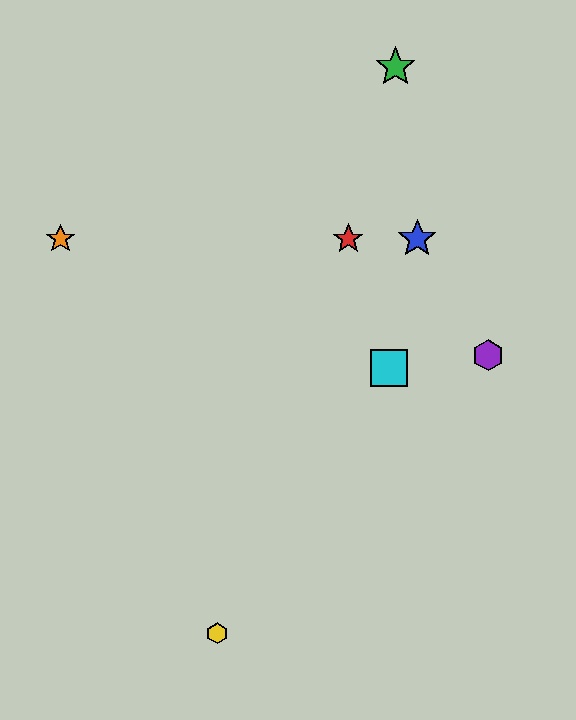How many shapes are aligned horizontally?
3 shapes (the red star, the blue star, the orange star) are aligned horizontally.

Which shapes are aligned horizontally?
The red star, the blue star, the orange star are aligned horizontally.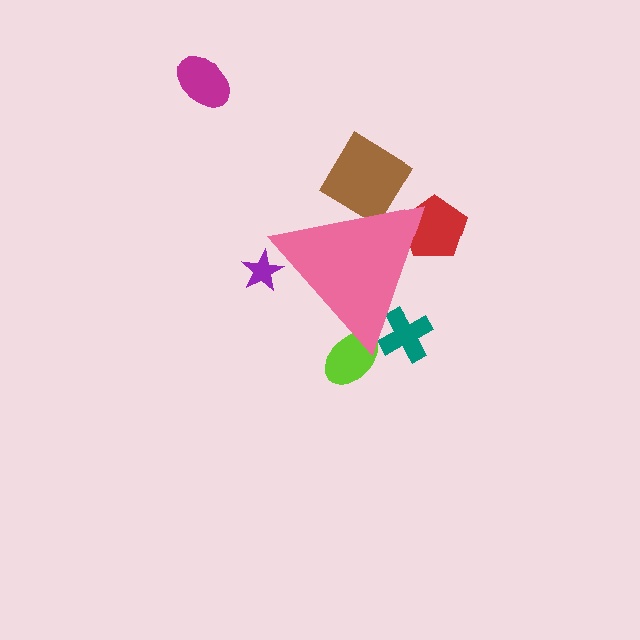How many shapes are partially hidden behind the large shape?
5 shapes are partially hidden.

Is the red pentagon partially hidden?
Yes, the red pentagon is partially hidden behind the pink triangle.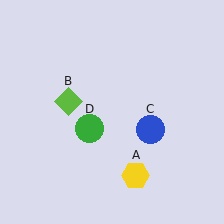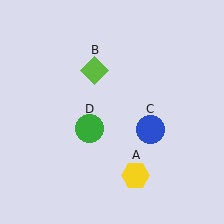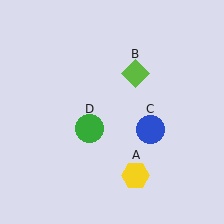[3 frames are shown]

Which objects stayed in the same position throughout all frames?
Yellow hexagon (object A) and blue circle (object C) and green circle (object D) remained stationary.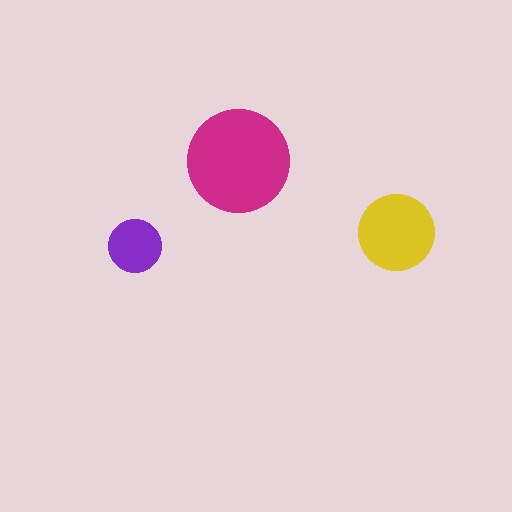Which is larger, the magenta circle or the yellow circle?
The magenta one.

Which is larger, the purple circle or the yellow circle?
The yellow one.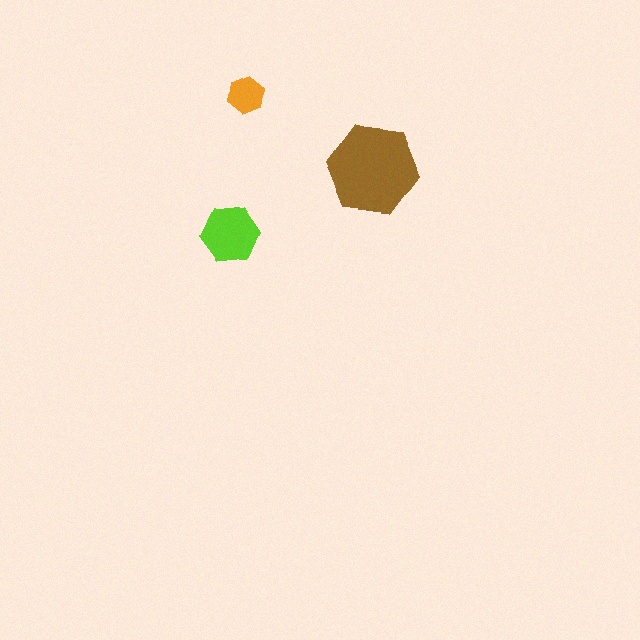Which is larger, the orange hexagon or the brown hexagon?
The brown one.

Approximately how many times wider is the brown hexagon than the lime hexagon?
About 1.5 times wider.